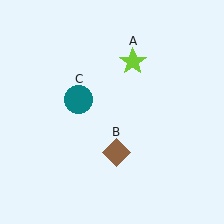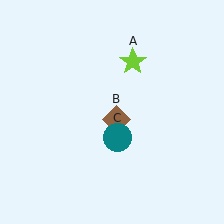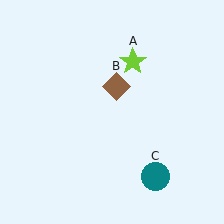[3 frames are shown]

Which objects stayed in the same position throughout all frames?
Lime star (object A) remained stationary.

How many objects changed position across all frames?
2 objects changed position: brown diamond (object B), teal circle (object C).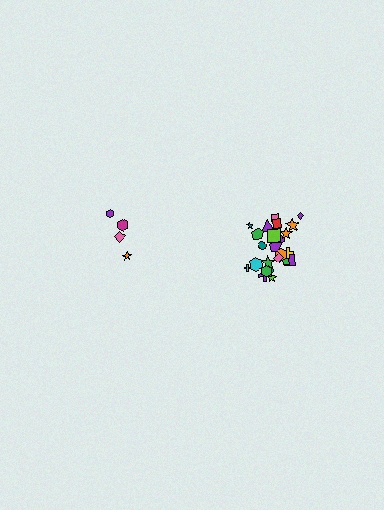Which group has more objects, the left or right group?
The right group.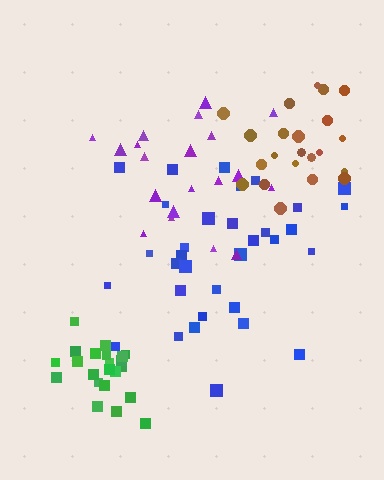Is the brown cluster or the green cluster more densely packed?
Green.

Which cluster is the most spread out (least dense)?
Purple.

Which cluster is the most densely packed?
Green.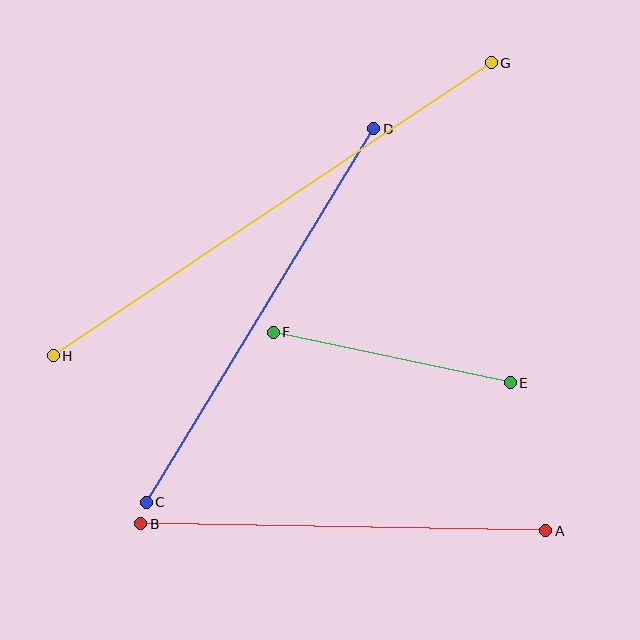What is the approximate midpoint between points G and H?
The midpoint is at approximately (272, 209) pixels.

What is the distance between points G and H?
The distance is approximately 527 pixels.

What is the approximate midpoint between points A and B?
The midpoint is at approximately (343, 527) pixels.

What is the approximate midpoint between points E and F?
The midpoint is at approximately (392, 358) pixels.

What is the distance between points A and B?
The distance is approximately 405 pixels.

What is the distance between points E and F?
The distance is approximately 242 pixels.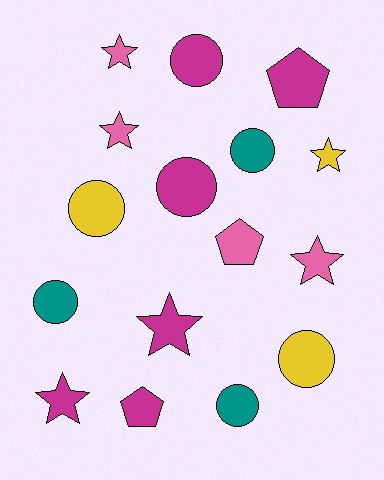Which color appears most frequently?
Magenta, with 6 objects.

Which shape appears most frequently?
Circle, with 7 objects.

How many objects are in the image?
There are 16 objects.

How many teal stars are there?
There are no teal stars.